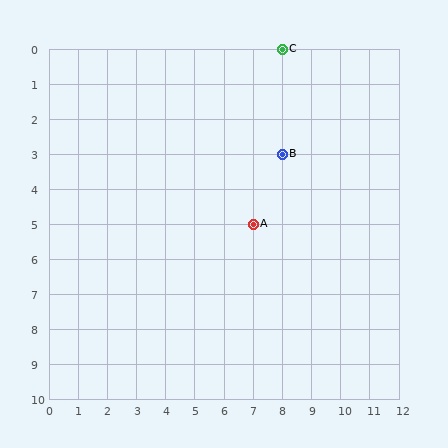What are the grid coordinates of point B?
Point B is at grid coordinates (8, 3).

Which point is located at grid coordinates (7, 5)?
Point A is at (7, 5).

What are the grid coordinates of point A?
Point A is at grid coordinates (7, 5).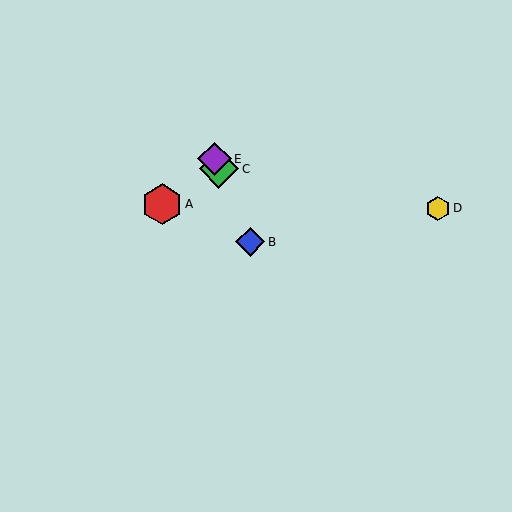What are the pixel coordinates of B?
Object B is at (250, 242).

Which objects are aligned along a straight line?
Objects B, C, E are aligned along a straight line.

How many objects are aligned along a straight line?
3 objects (B, C, E) are aligned along a straight line.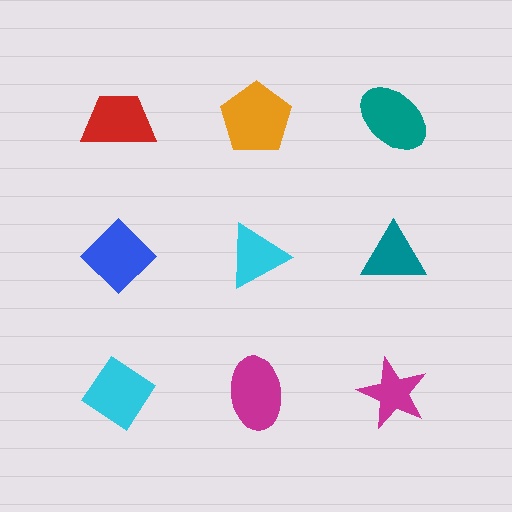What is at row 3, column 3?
A magenta star.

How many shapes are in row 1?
3 shapes.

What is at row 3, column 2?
A magenta ellipse.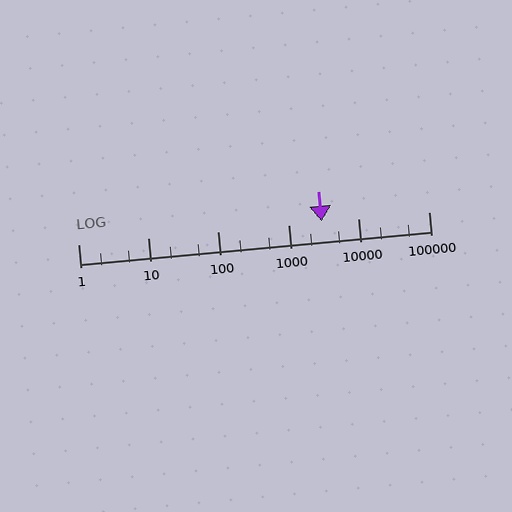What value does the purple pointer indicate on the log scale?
The pointer indicates approximately 3000.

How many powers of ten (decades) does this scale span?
The scale spans 5 decades, from 1 to 100000.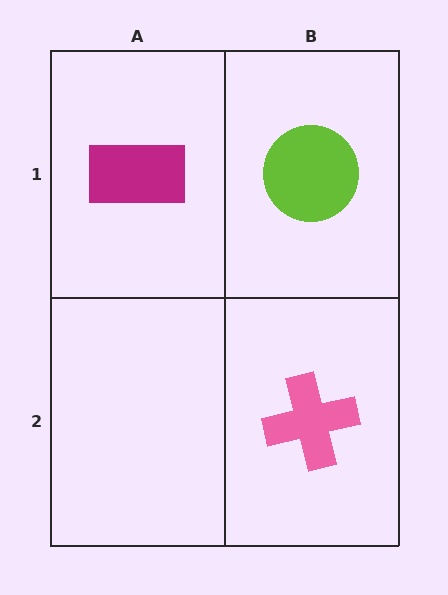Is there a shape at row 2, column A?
No, that cell is empty.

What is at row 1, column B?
A lime circle.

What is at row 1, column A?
A magenta rectangle.